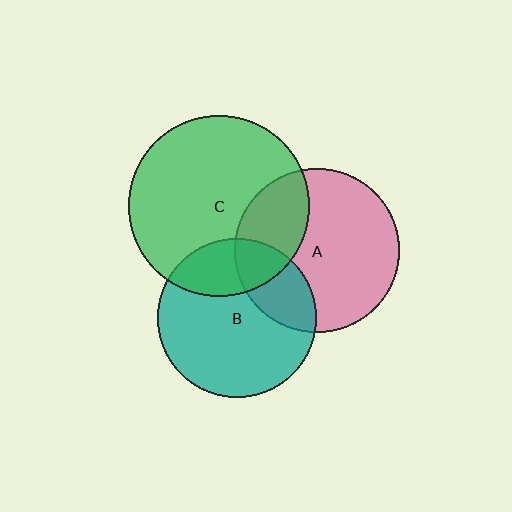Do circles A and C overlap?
Yes.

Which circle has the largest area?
Circle C (green).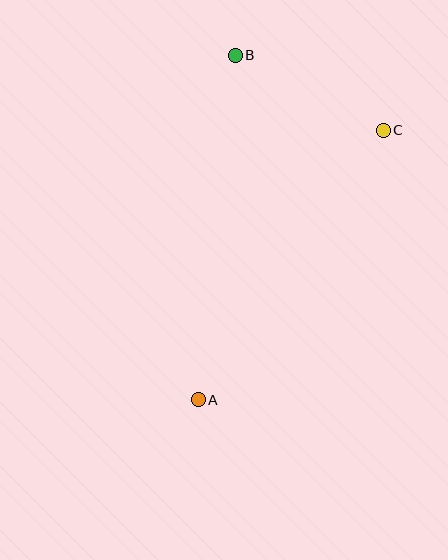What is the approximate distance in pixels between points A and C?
The distance between A and C is approximately 327 pixels.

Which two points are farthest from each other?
Points A and B are farthest from each other.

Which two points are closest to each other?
Points B and C are closest to each other.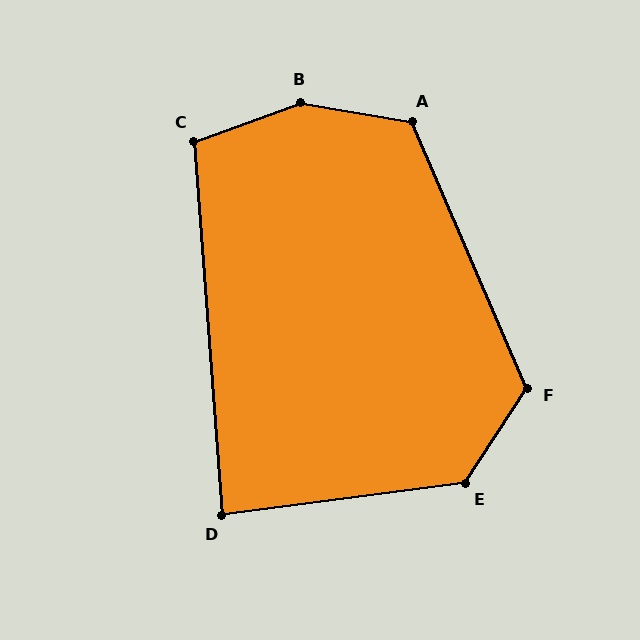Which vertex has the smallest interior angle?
D, at approximately 87 degrees.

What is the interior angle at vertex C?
Approximately 106 degrees (obtuse).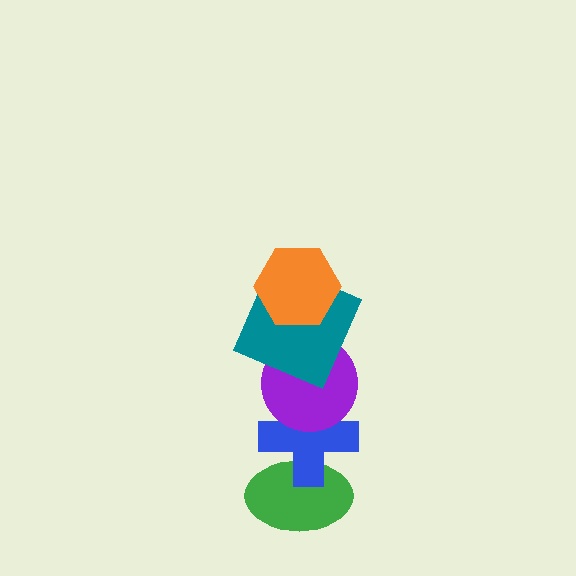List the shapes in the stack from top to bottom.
From top to bottom: the orange hexagon, the teal square, the purple circle, the blue cross, the green ellipse.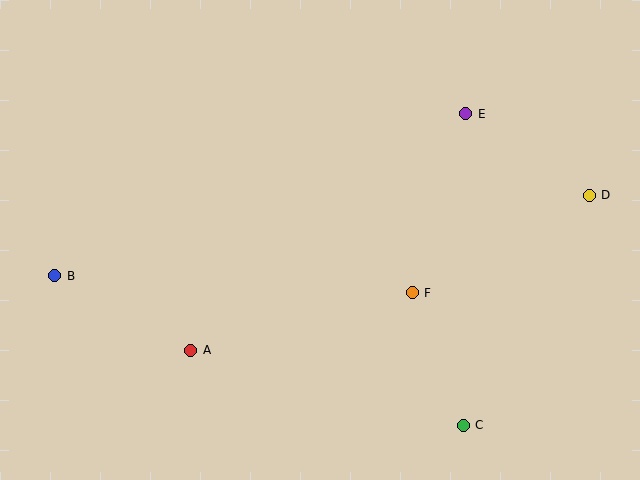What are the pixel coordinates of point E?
Point E is at (466, 114).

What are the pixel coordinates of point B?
Point B is at (55, 276).